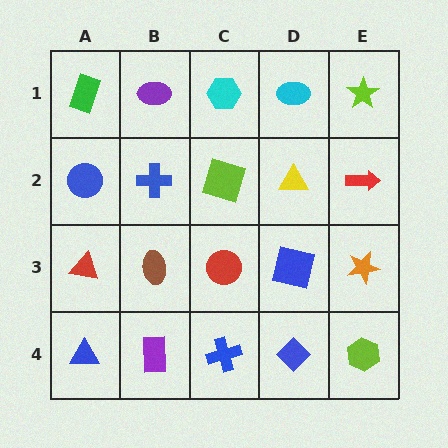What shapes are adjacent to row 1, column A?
A blue circle (row 2, column A), a purple ellipse (row 1, column B).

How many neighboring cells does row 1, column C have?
3.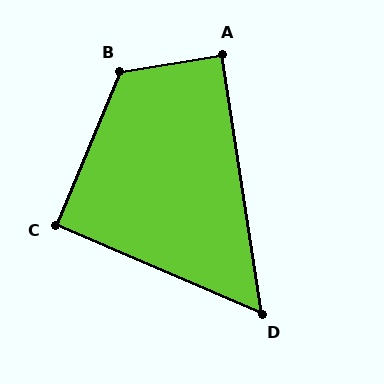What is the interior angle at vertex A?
Approximately 89 degrees (approximately right).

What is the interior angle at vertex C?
Approximately 91 degrees (approximately right).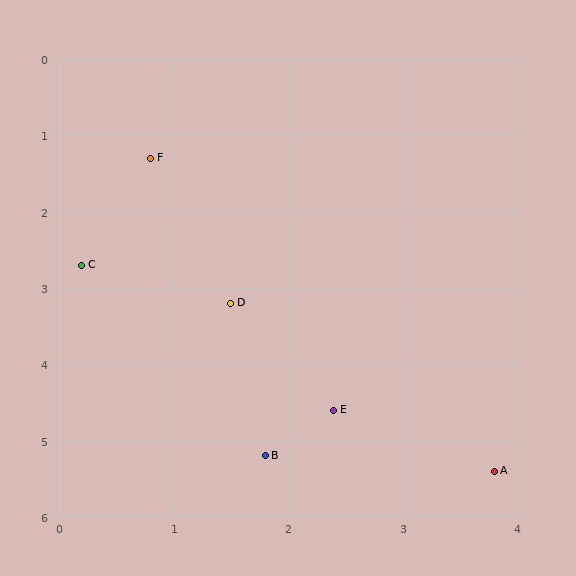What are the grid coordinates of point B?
Point B is at approximately (1.8, 5.2).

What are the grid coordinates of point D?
Point D is at approximately (1.5, 3.2).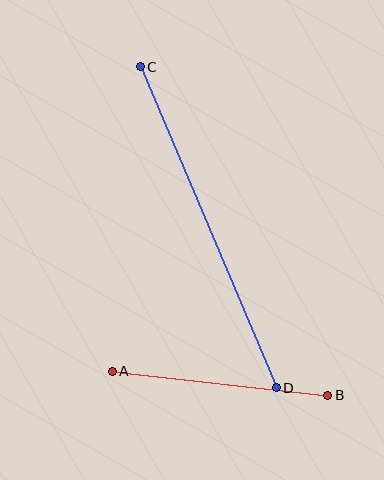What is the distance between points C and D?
The distance is approximately 349 pixels.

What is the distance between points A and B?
The distance is approximately 217 pixels.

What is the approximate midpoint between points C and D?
The midpoint is at approximately (208, 227) pixels.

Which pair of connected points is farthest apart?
Points C and D are farthest apart.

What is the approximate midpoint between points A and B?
The midpoint is at approximately (220, 383) pixels.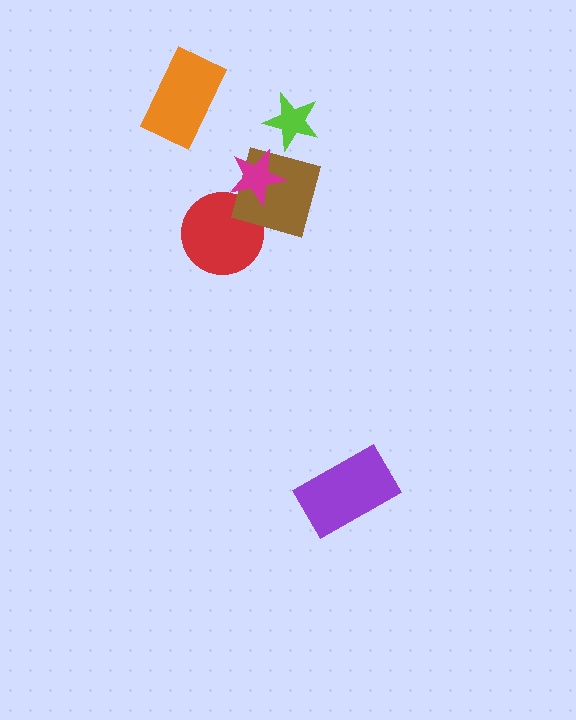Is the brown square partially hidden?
Yes, it is partially covered by another shape.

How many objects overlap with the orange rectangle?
0 objects overlap with the orange rectangle.